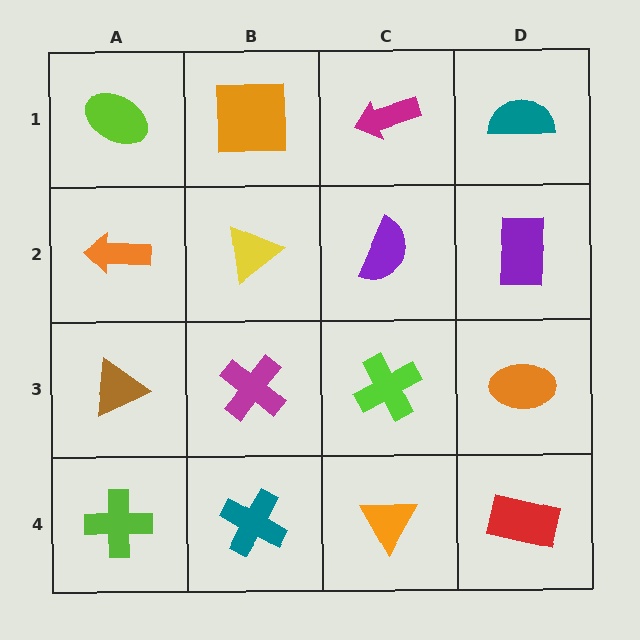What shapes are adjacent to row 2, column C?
A magenta arrow (row 1, column C), a lime cross (row 3, column C), a yellow triangle (row 2, column B), a purple rectangle (row 2, column D).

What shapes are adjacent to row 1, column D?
A purple rectangle (row 2, column D), a magenta arrow (row 1, column C).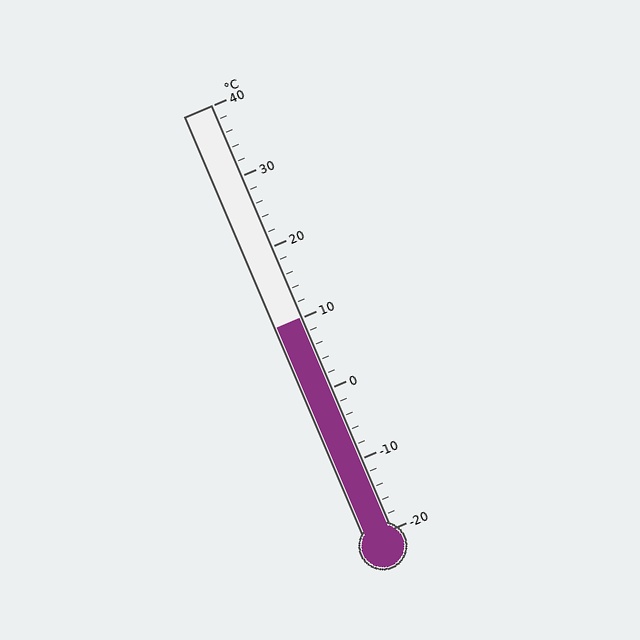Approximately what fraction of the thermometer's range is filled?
The thermometer is filled to approximately 50% of its range.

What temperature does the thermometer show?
The thermometer shows approximately 10°C.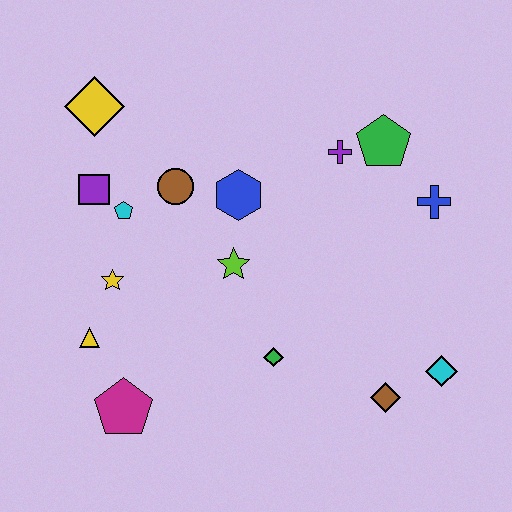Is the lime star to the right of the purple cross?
No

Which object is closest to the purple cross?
The green pentagon is closest to the purple cross.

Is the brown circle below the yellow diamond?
Yes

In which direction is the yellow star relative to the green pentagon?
The yellow star is to the left of the green pentagon.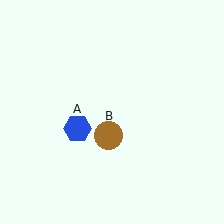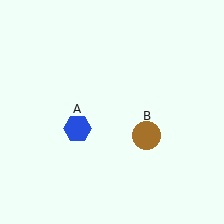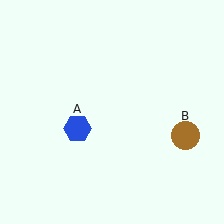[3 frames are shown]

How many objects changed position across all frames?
1 object changed position: brown circle (object B).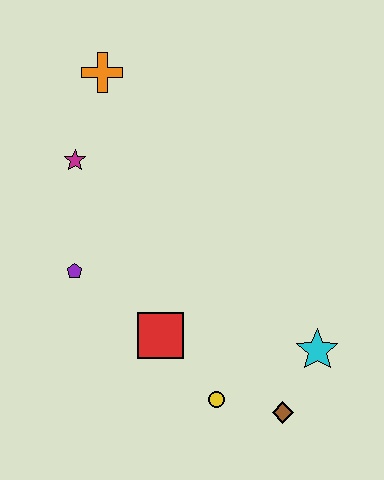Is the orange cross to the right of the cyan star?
No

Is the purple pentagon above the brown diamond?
Yes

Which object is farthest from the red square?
The orange cross is farthest from the red square.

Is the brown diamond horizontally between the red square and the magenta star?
No